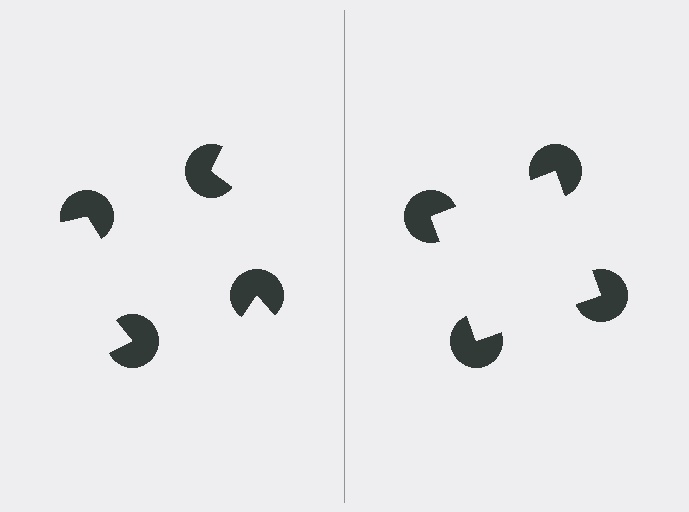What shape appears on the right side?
An illusory square.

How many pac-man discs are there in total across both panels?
8 — 4 on each side.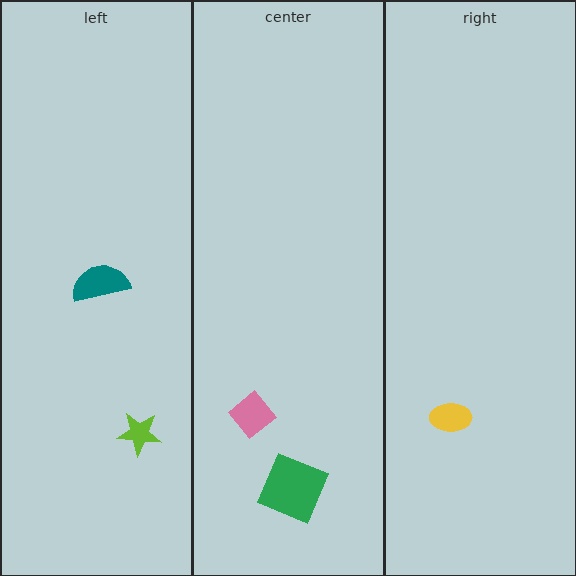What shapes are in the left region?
The teal semicircle, the lime star.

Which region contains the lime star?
The left region.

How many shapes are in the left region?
2.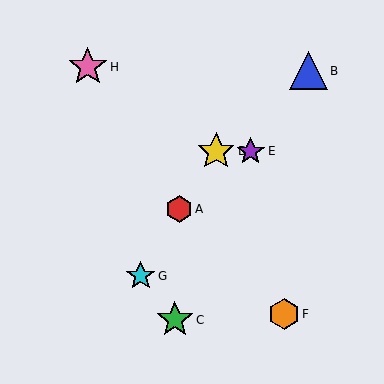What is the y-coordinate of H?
Object H is at y≈67.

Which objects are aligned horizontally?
Objects D, E are aligned horizontally.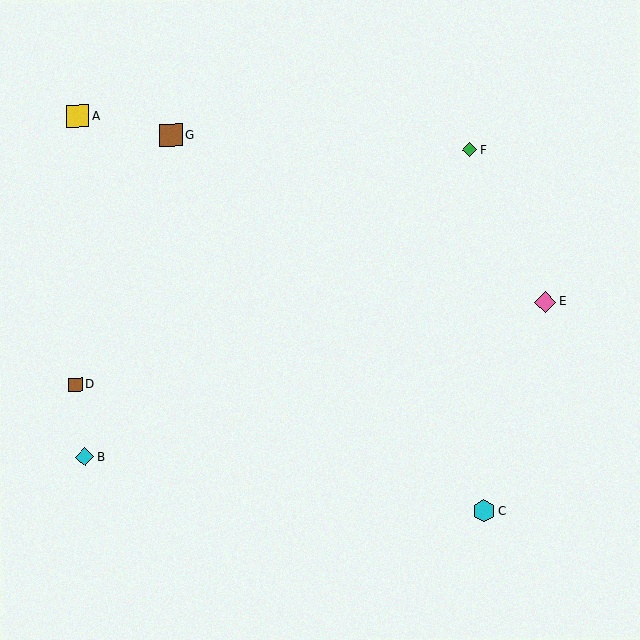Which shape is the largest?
The yellow square (labeled A) is the largest.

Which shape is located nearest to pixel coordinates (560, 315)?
The pink diamond (labeled E) at (545, 302) is nearest to that location.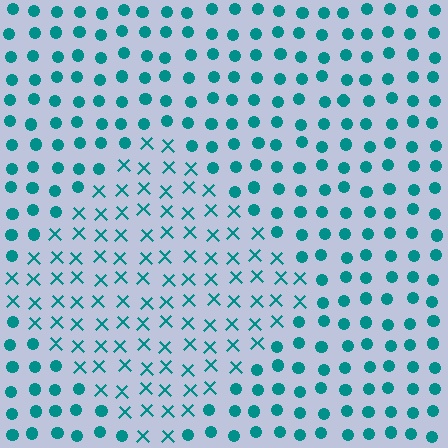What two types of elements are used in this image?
The image uses X marks inside the diamond region and circles outside it.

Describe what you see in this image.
The image is filled with small teal elements arranged in a uniform grid. A diamond-shaped region contains X marks, while the surrounding area contains circles. The boundary is defined purely by the change in element shape.